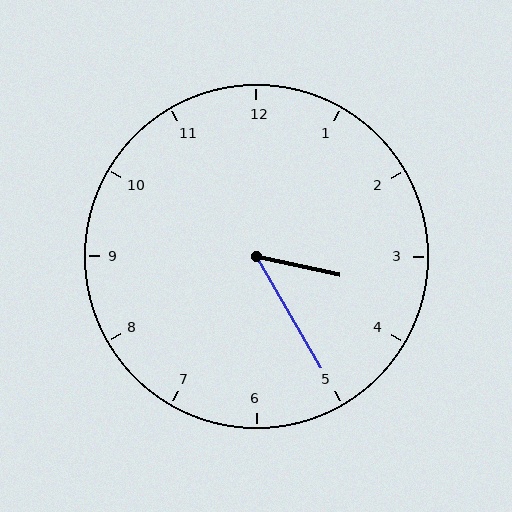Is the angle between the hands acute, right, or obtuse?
It is acute.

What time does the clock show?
3:25.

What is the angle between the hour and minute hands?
Approximately 48 degrees.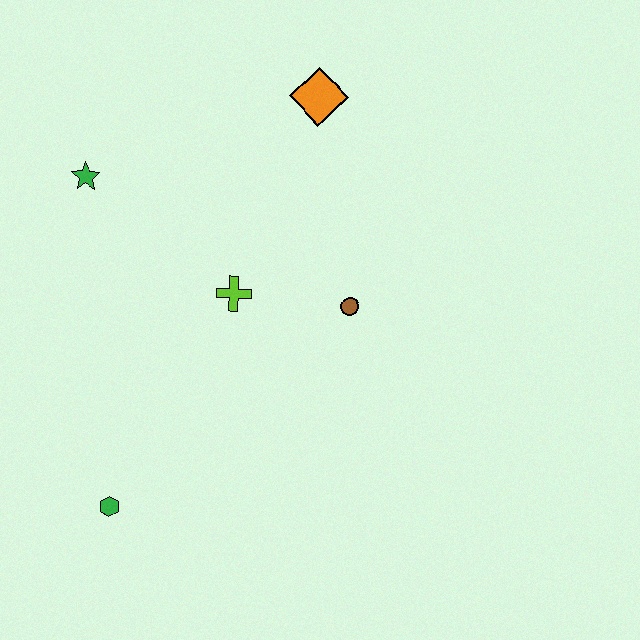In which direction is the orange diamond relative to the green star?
The orange diamond is to the right of the green star.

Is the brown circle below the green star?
Yes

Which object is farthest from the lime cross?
The green hexagon is farthest from the lime cross.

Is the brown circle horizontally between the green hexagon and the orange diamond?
No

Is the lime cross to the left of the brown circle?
Yes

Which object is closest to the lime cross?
The brown circle is closest to the lime cross.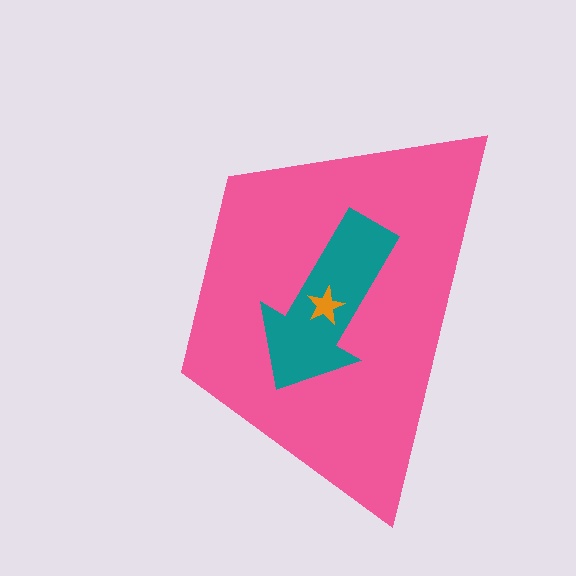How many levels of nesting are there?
3.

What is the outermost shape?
The pink trapezoid.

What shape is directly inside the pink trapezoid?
The teal arrow.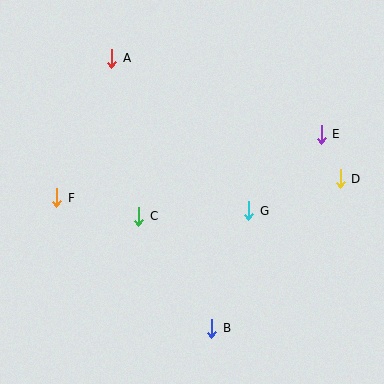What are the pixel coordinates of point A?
Point A is at (112, 58).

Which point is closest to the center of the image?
Point C at (139, 216) is closest to the center.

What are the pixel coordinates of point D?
Point D is at (340, 179).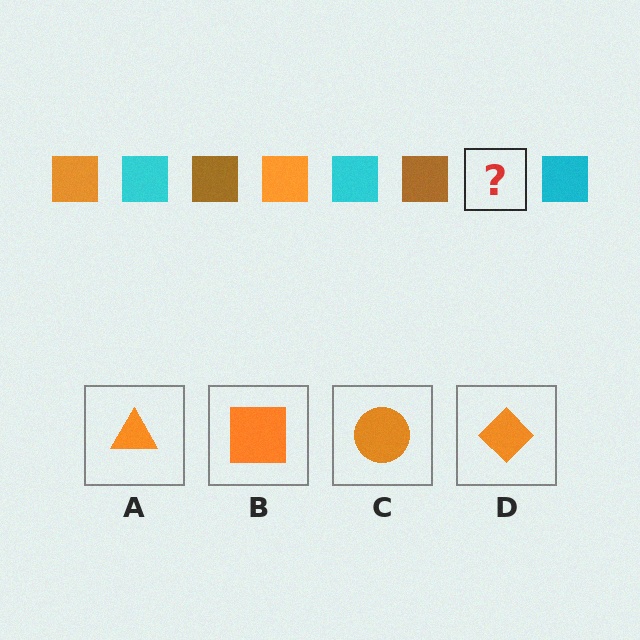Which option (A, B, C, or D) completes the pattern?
B.